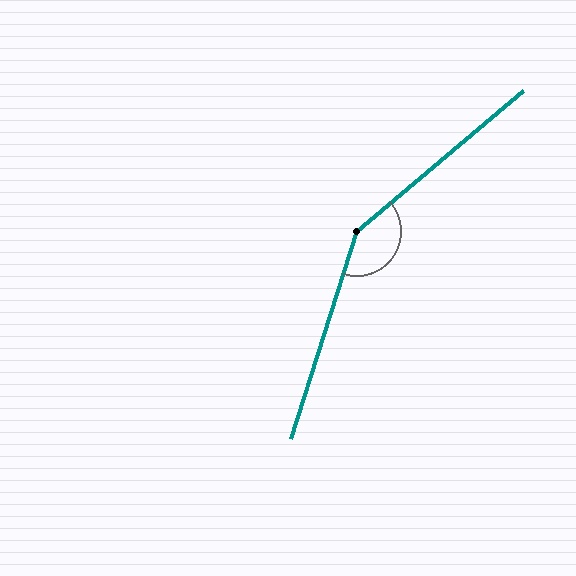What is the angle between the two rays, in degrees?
Approximately 148 degrees.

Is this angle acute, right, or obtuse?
It is obtuse.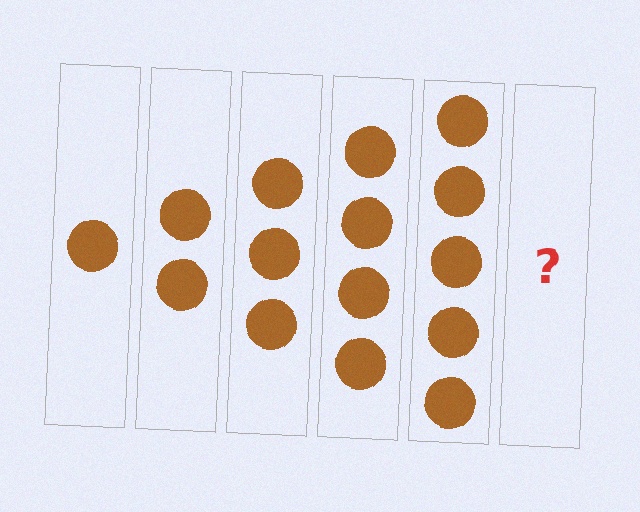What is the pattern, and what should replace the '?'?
The pattern is that each step adds one more circle. The '?' should be 6 circles.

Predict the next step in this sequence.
The next step is 6 circles.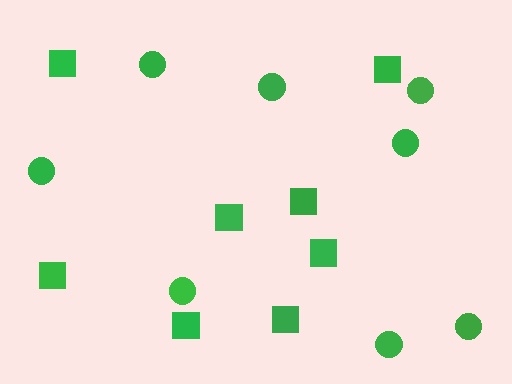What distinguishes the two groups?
There are 2 groups: one group of squares (8) and one group of circles (8).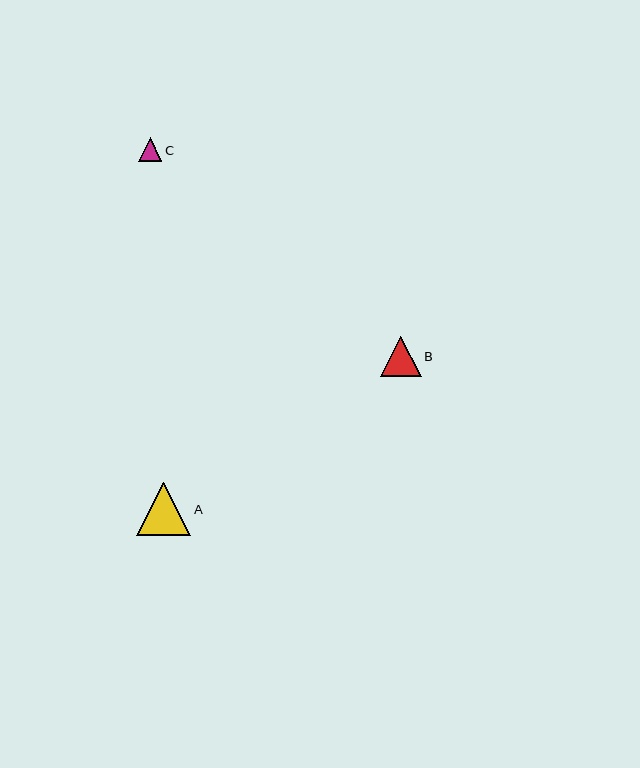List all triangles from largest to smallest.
From largest to smallest: A, B, C.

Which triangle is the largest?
Triangle A is the largest with a size of approximately 54 pixels.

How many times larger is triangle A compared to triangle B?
Triangle A is approximately 1.3 times the size of triangle B.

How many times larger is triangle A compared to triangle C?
Triangle A is approximately 2.3 times the size of triangle C.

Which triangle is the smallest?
Triangle C is the smallest with a size of approximately 23 pixels.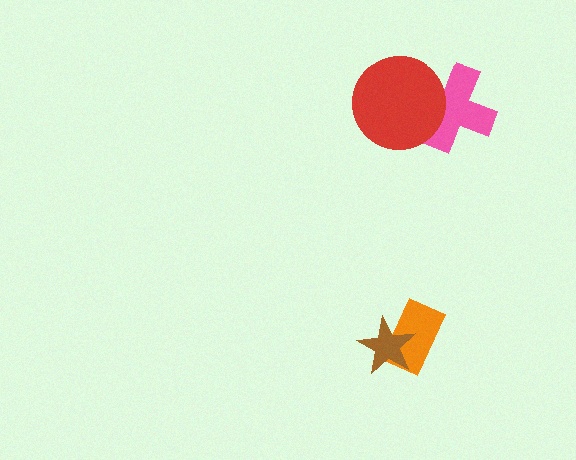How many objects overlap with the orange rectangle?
1 object overlaps with the orange rectangle.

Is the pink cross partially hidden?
Yes, it is partially covered by another shape.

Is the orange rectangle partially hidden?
Yes, it is partially covered by another shape.